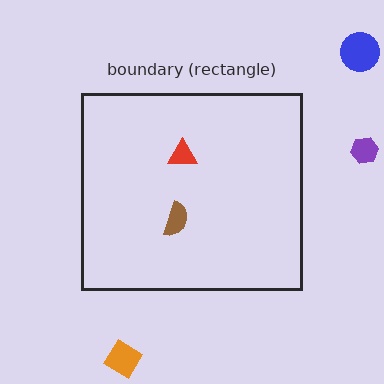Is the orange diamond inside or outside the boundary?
Outside.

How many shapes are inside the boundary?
2 inside, 3 outside.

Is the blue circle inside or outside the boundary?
Outside.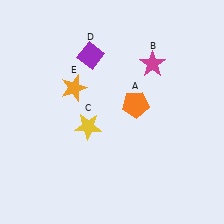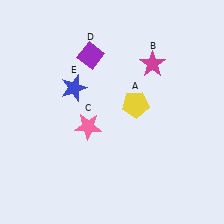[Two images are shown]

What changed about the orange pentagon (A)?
In Image 1, A is orange. In Image 2, it changed to yellow.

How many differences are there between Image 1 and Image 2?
There are 3 differences between the two images.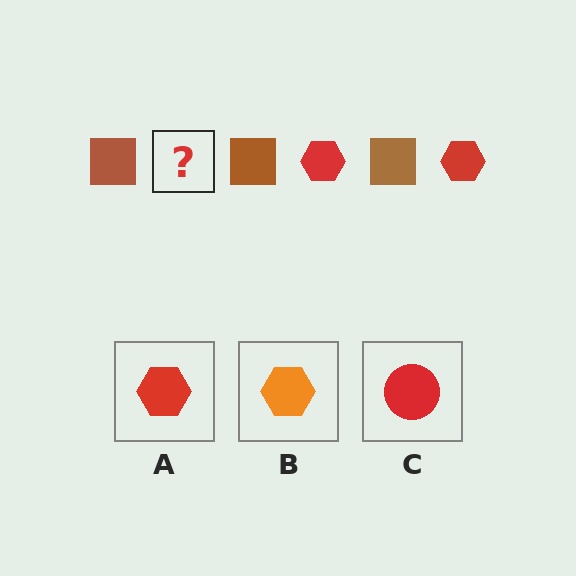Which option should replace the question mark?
Option A.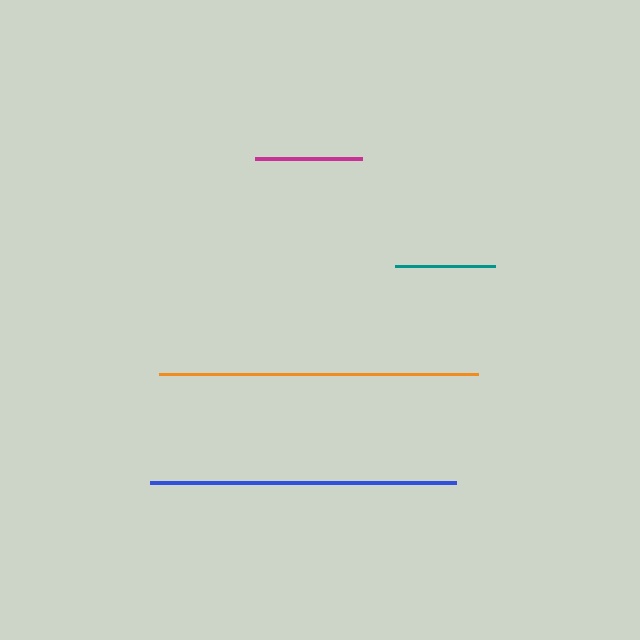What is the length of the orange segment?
The orange segment is approximately 319 pixels long.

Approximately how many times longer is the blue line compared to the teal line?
The blue line is approximately 3.0 times the length of the teal line.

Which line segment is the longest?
The orange line is the longest at approximately 319 pixels.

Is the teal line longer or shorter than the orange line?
The orange line is longer than the teal line.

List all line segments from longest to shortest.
From longest to shortest: orange, blue, magenta, teal.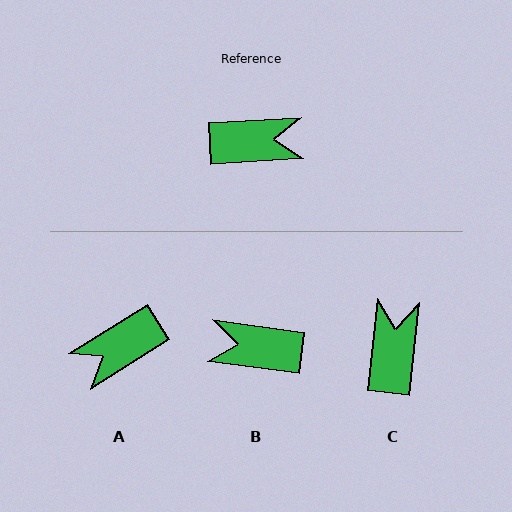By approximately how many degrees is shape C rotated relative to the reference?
Approximately 81 degrees counter-clockwise.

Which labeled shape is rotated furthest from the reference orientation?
B, about 169 degrees away.